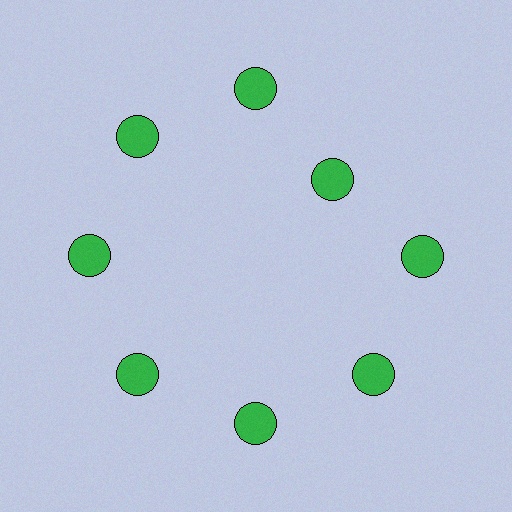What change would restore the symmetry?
The symmetry would be restored by moving it outward, back onto the ring so that all 8 circles sit at equal angles and equal distance from the center.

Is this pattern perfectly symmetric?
No. The 8 green circles are arranged in a ring, but one element near the 2 o'clock position is pulled inward toward the center, breaking the 8-fold rotational symmetry.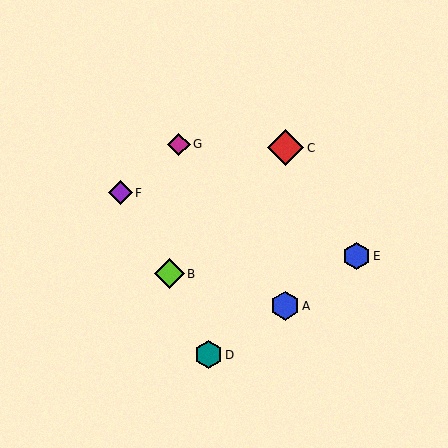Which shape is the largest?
The red diamond (labeled C) is the largest.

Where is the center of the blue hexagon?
The center of the blue hexagon is at (356, 256).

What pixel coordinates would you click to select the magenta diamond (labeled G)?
Click at (179, 144) to select the magenta diamond G.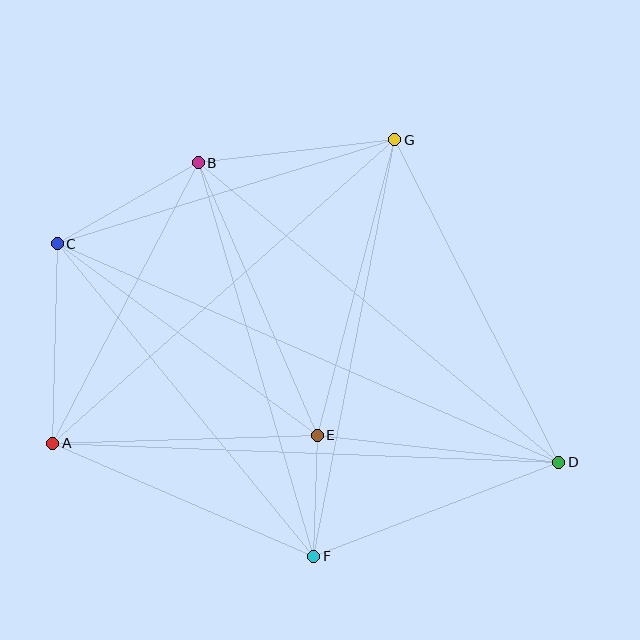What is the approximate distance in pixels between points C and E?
The distance between C and E is approximately 323 pixels.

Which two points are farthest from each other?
Points C and D are farthest from each other.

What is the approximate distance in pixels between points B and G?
The distance between B and G is approximately 198 pixels.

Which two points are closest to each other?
Points E and F are closest to each other.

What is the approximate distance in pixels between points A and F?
The distance between A and F is approximately 284 pixels.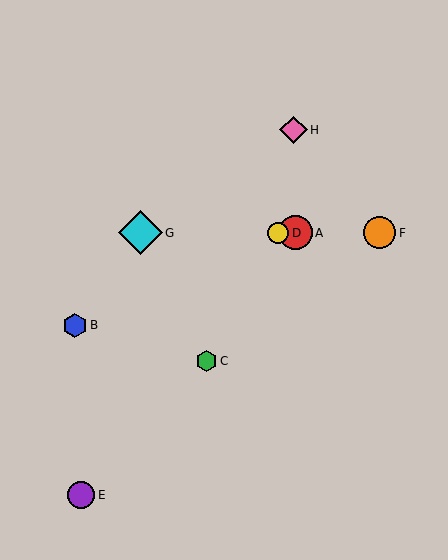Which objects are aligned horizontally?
Objects A, D, F, G are aligned horizontally.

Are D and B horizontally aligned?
No, D is at y≈233 and B is at y≈325.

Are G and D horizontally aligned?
Yes, both are at y≈233.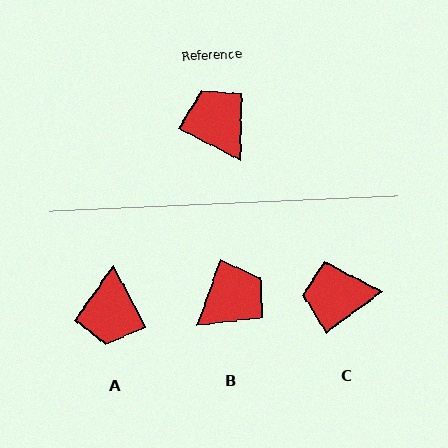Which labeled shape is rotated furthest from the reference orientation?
A, about 145 degrees away.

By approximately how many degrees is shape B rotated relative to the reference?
Approximately 83 degrees clockwise.